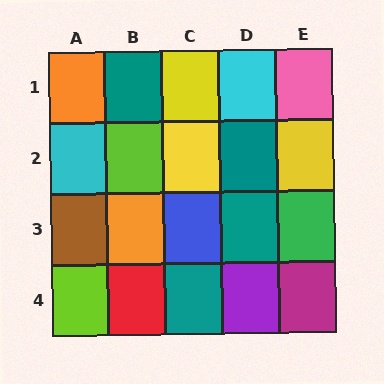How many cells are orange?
2 cells are orange.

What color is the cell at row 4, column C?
Teal.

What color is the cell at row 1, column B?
Teal.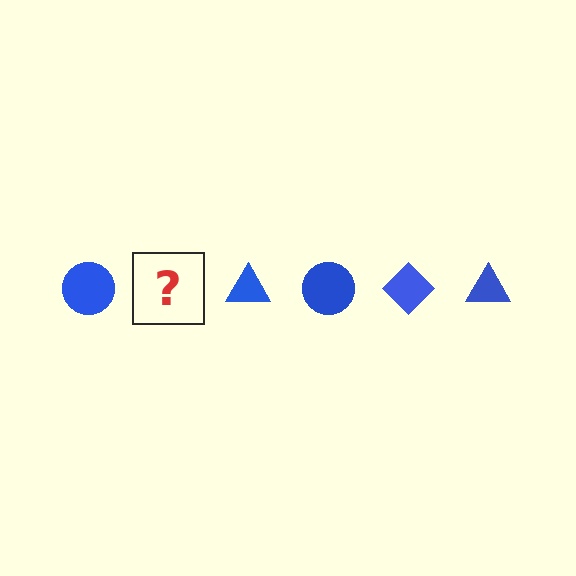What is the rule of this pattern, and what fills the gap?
The rule is that the pattern cycles through circle, diamond, triangle shapes in blue. The gap should be filled with a blue diamond.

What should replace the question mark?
The question mark should be replaced with a blue diamond.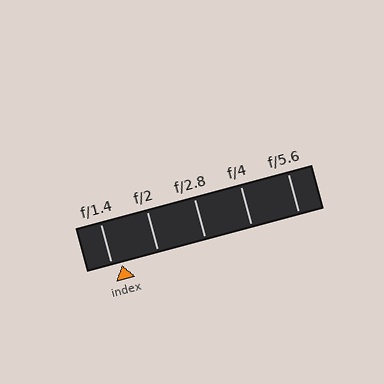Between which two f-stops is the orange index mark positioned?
The index mark is between f/1.4 and f/2.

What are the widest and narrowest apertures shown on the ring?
The widest aperture shown is f/1.4 and the narrowest is f/5.6.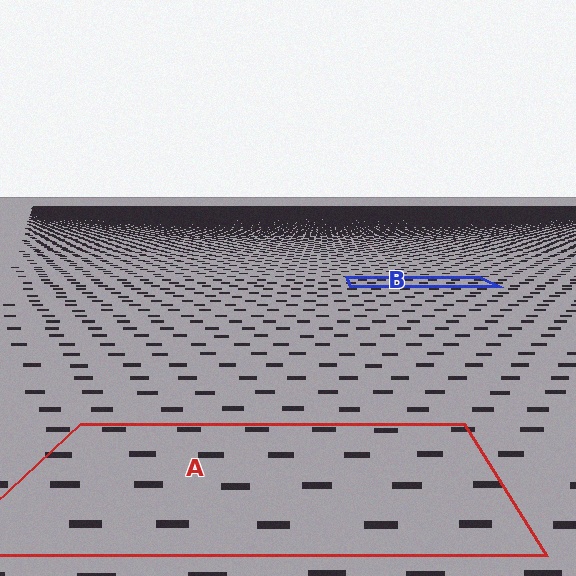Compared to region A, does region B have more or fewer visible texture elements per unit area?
Region B has more texture elements per unit area — they are packed more densely because it is farther away.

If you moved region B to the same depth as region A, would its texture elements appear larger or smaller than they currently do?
They would appear larger. At a closer depth, the same texture elements are projected at a bigger on-screen size.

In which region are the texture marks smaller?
The texture marks are smaller in region B, because it is farther away.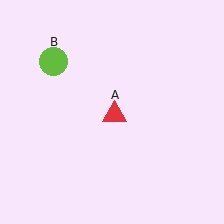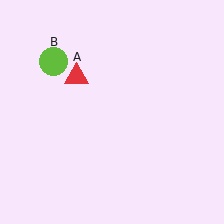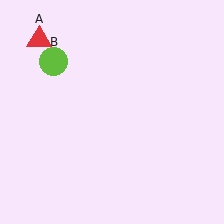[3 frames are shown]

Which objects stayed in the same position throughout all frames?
Lime circle (object B) remained stationary.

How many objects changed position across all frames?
1 object changed position: red triangle (object A).